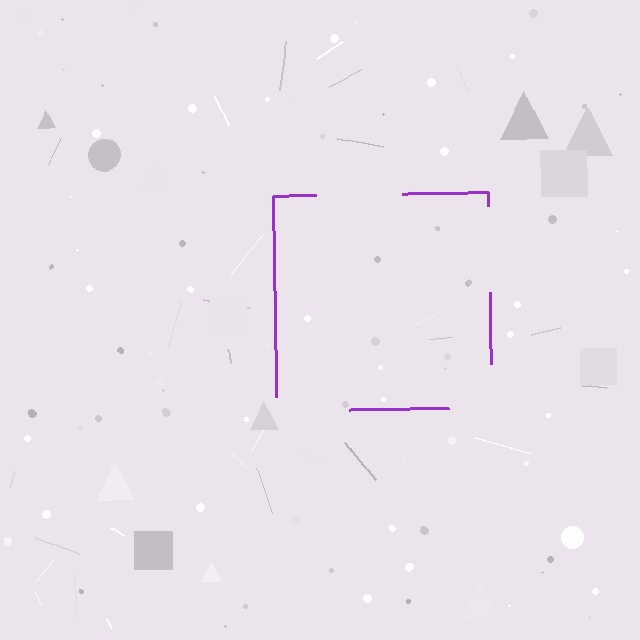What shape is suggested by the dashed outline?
The dashed outline suggests a square.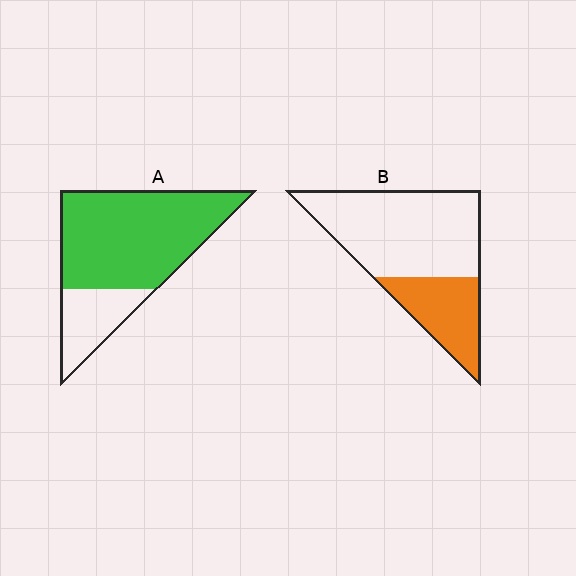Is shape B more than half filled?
No.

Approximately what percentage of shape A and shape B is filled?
A is approximately 75% and B is approximately 30%.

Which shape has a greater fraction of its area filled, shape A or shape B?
Shape A.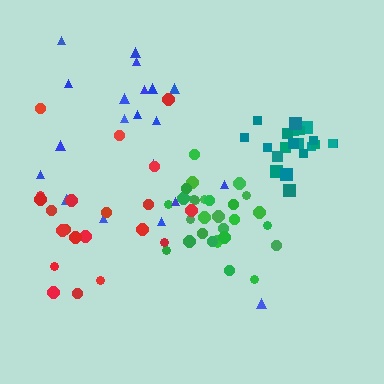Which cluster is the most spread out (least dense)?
Red.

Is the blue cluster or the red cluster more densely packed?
Blue.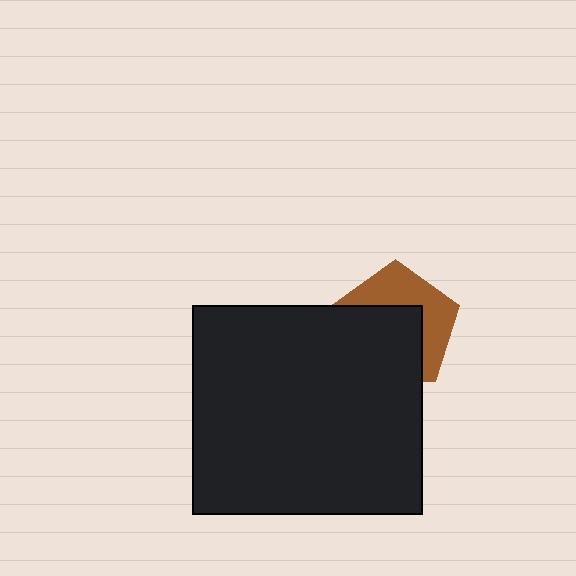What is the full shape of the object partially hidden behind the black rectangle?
The partially hidden object is a brown pentagon.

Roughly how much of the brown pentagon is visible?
A small part of it is visible (roughly 44%).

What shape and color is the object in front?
The object in front is a black rectangle.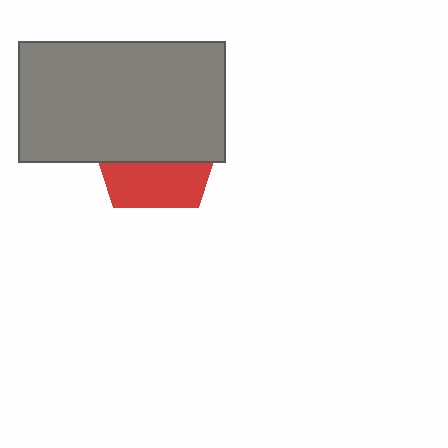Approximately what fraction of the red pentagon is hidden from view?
Roughly 65% of the red pentagon is hidden behind the gray rectangle.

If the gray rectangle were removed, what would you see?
You would see the complete red pentagon.